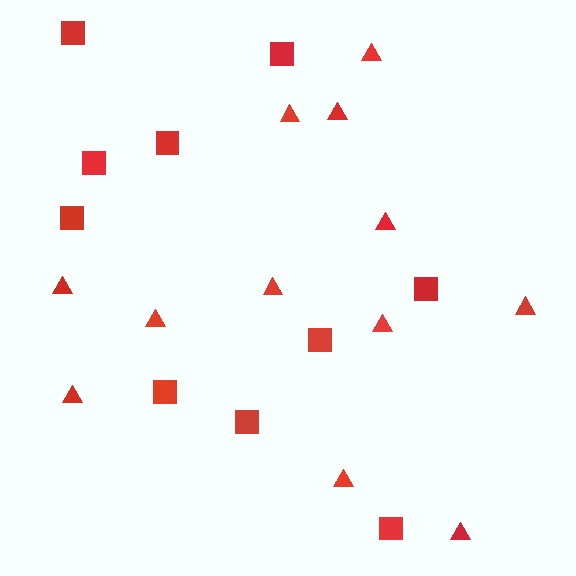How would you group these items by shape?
There are 2 groups: one group of squares (10) and one group of triangles (12).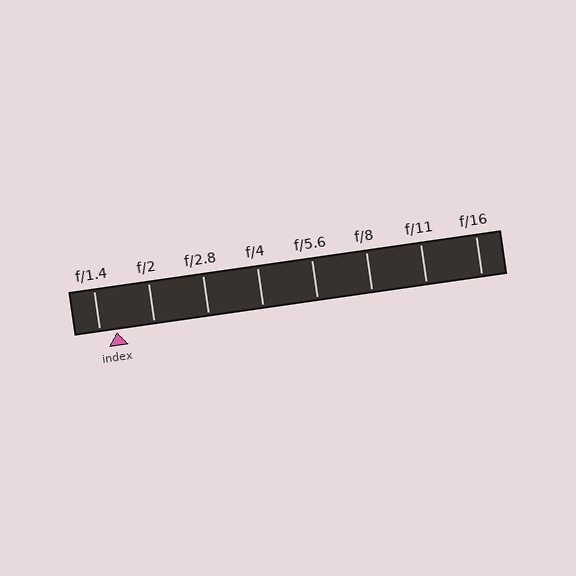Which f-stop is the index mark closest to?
The index mark is closest to f/1.4.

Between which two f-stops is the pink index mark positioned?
The index mark is between f/1.4 and f/2.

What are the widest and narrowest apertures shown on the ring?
The widest aperture shown is f/1.4 and the narrowest is f/16.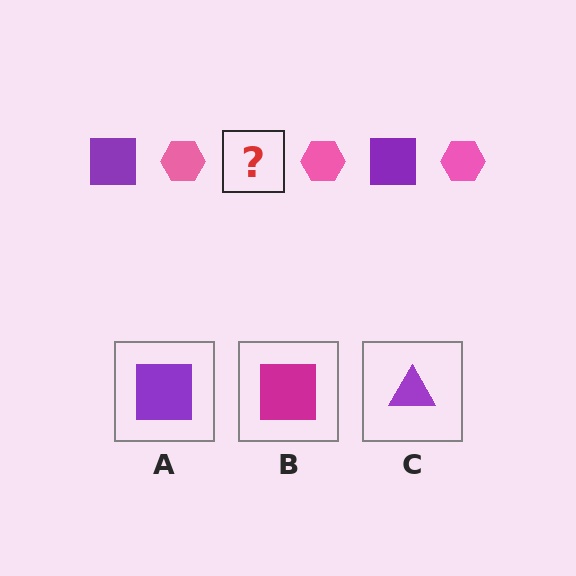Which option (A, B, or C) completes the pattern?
A.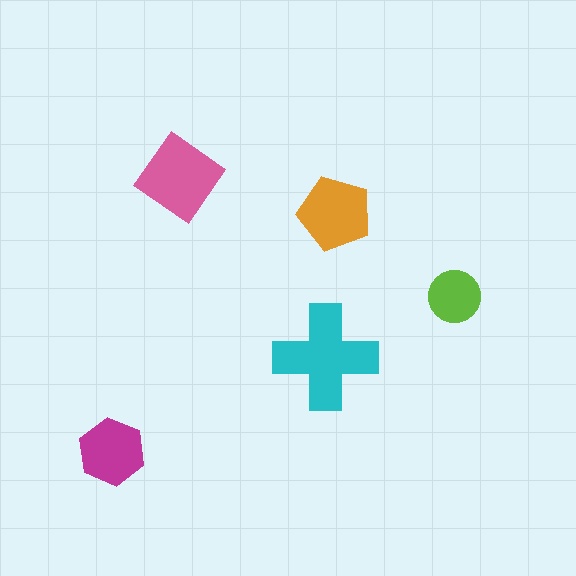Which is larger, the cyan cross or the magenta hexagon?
The cyan cross.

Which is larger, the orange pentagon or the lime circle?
The orange pentagon.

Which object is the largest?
The cyan cross.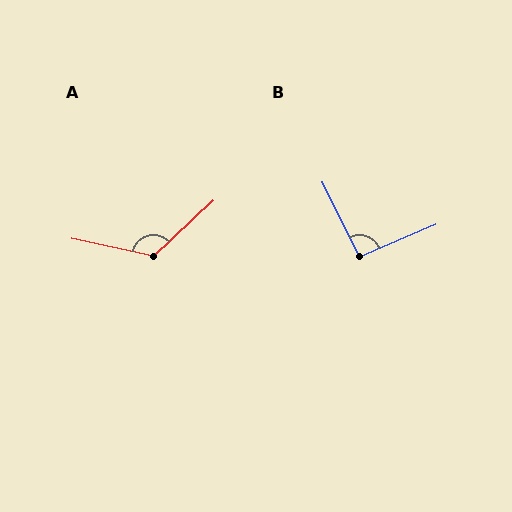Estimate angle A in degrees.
Approximately 125 degrees.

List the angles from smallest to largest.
B (93°), A (125°).